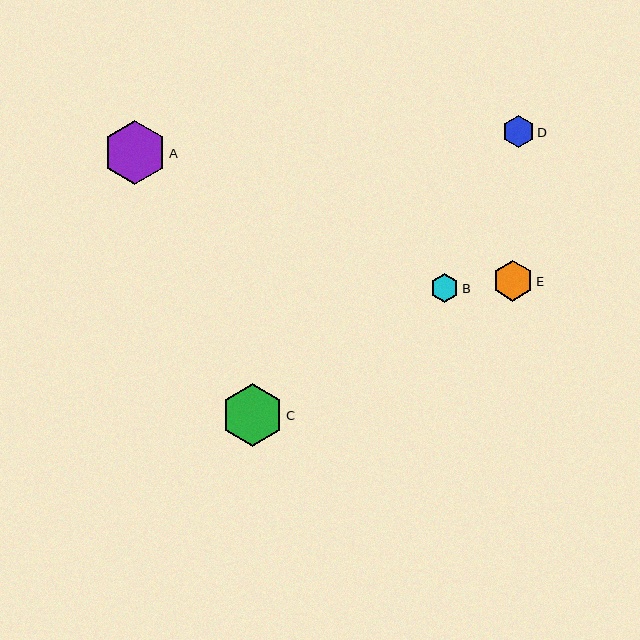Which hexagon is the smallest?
Hexagon B is the smallest with a size of approximately 28 pixels.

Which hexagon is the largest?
Hexagon A is the largest with a size of approximately 63 pixels.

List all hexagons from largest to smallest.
From largest to smallest: A, C, E, D, B.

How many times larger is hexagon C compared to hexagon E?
Hexagon C is approximately 1.5 times the size of hexagon E.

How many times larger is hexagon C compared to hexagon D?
Hexagon C is approximately 2.0 times the size of hexagon D.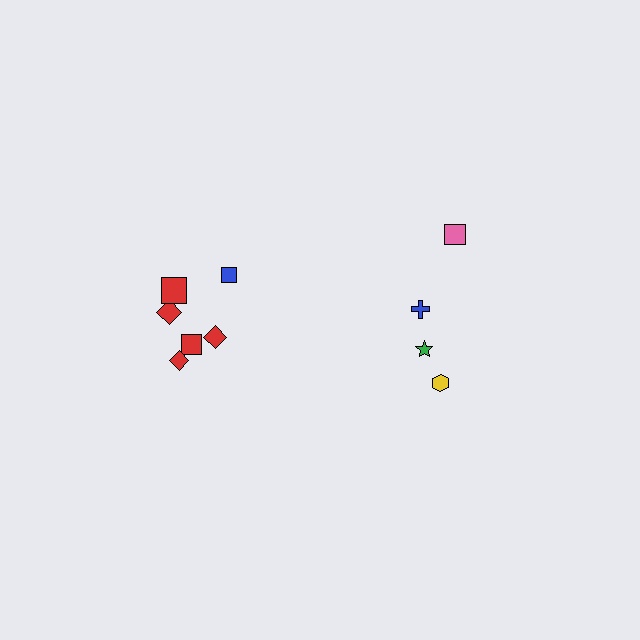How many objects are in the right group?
There are 4 objects.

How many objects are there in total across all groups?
There are 10 objects.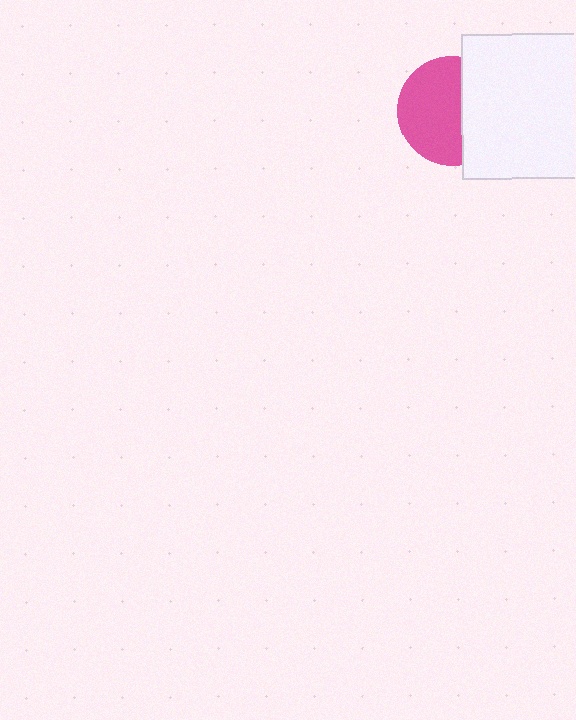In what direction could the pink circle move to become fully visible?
The pink circle could move left. That would shift it out from behind the white square entirely.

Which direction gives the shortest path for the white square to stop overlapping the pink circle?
Moving right gives the shortest separation.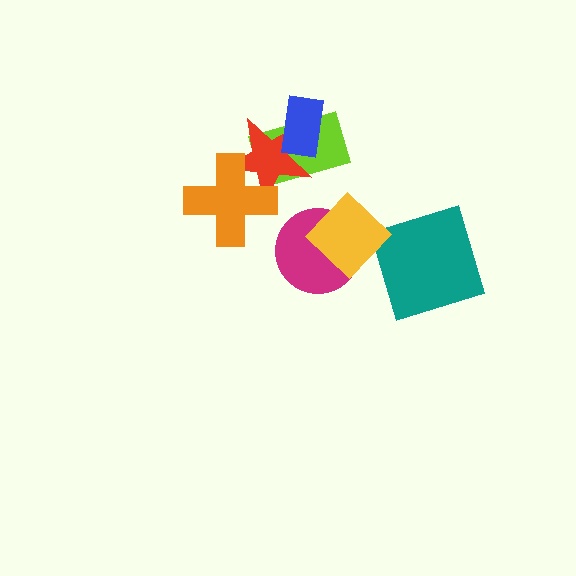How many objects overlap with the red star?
3 objects overlap with the red star.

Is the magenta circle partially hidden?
Yes, it is partially covered by another shape.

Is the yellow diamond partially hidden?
No, no other shape covers it.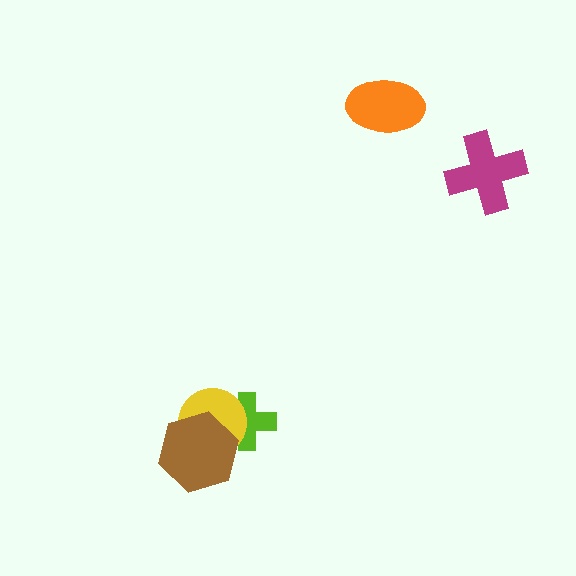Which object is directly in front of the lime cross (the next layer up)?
The yellow circle is directly in front of the lime cross.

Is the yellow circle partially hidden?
Yes, it is partially covered by another shape.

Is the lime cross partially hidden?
Yes, it is partially covered by another shape.